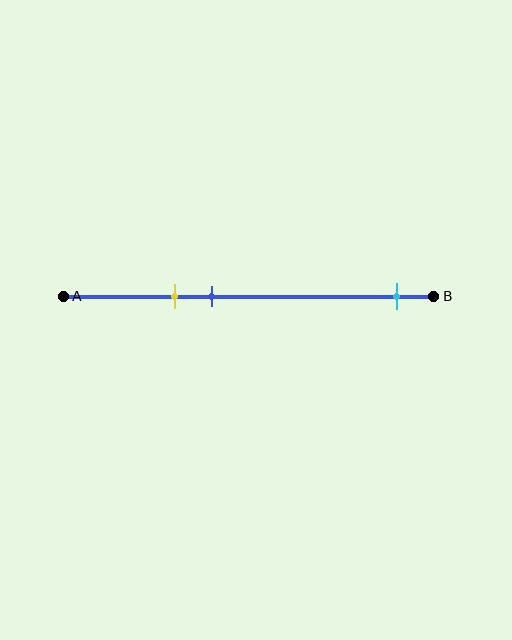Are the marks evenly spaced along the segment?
No, the marks are not evenly spaced.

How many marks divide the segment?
There are 3 marks dividing the segment.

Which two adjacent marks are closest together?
The yellow and blue marks are the closest adjacent pair.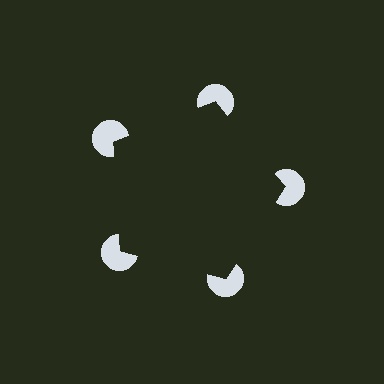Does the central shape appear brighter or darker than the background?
It typically appears slightly darker than the background, even though no actual brightness change is drawn.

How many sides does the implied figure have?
5 sides.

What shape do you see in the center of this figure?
An illusory pentagon — its edges are inferred from the aligned wedge cuts in the pac-man discs, not physically drawn.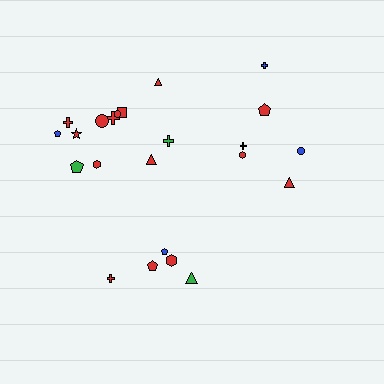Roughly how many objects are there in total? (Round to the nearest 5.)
Roughly 25 objects in total.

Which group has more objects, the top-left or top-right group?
The top-left group.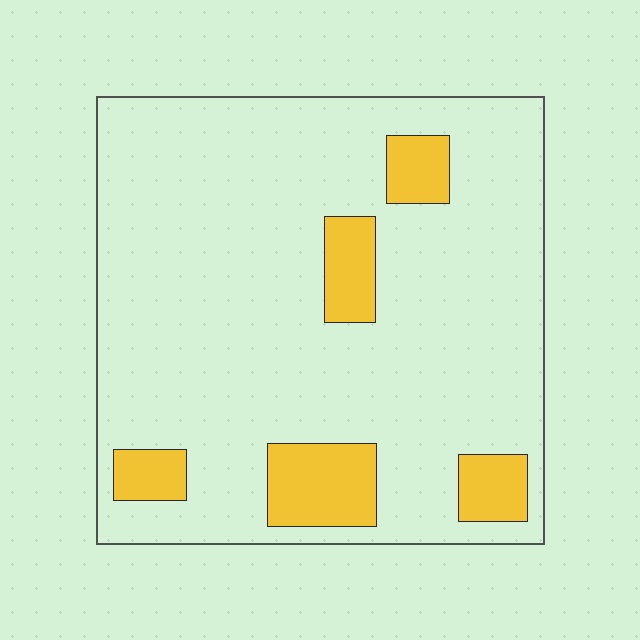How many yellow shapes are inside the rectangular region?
5.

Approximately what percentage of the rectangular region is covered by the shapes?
Approximately 15%.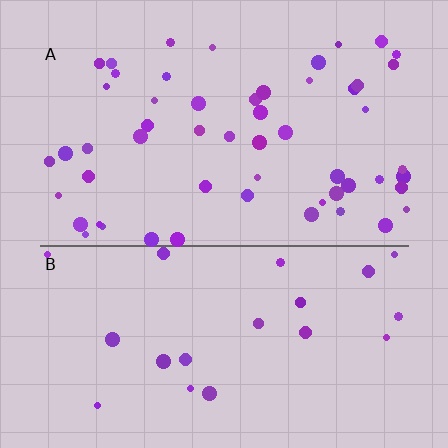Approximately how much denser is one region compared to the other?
Approximately 2.7× — region A over region B.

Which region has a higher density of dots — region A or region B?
A (the top).